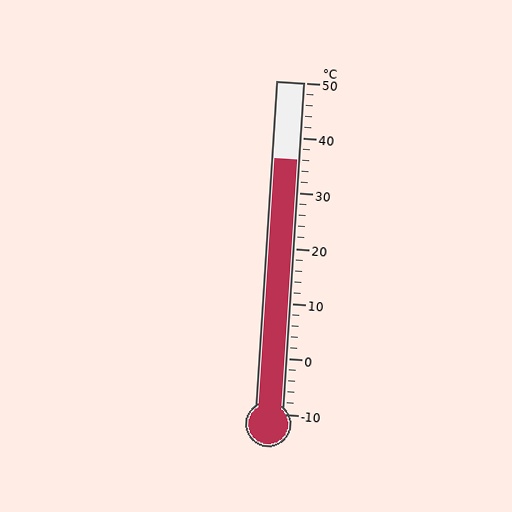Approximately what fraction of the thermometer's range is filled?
The thermometer is filled to approximately 75% of its range.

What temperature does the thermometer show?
The thermometer shows approximately 36°C.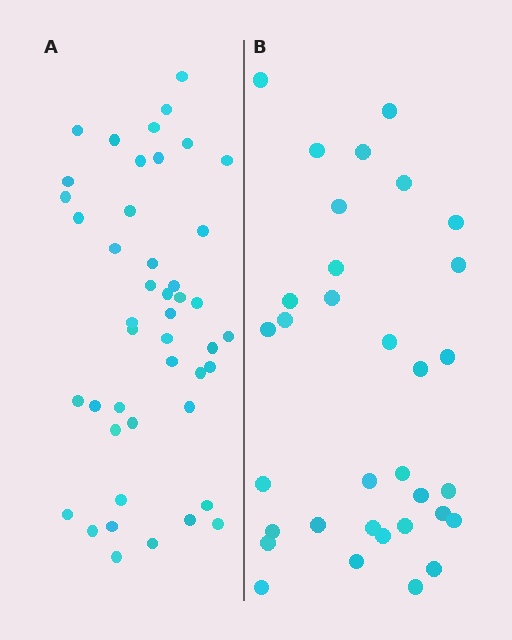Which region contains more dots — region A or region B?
Region A (the left region) has more dots.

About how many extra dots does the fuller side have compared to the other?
Region A has roughly 12 or so more dots than region B.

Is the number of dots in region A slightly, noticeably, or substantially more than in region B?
Region A has noticeably more, but not dramatically so. The ratio is roughly 1.4 to 1.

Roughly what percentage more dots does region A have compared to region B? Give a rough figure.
About 35% more.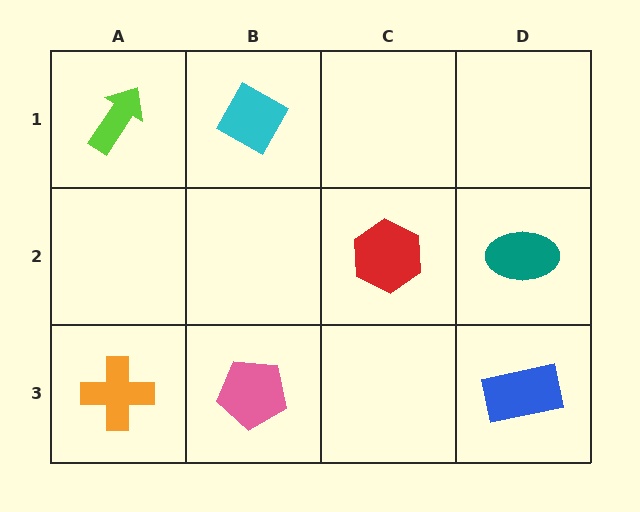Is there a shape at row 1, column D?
No, that cell is empty.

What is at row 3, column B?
A pink pentagon.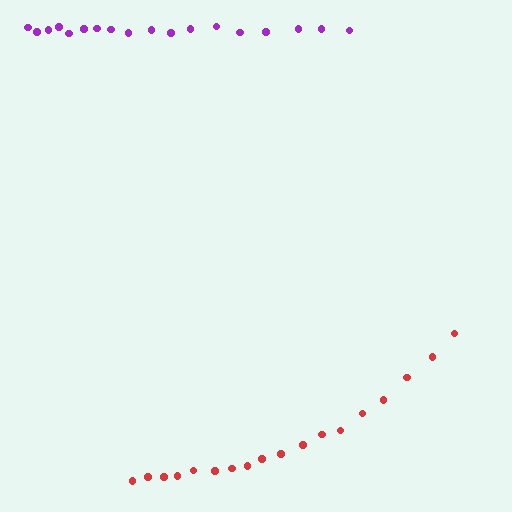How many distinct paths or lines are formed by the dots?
There are 2 distinct paths.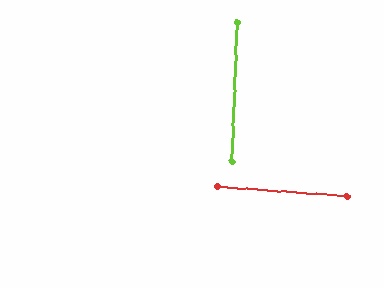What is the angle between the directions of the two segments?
Approximately 88 degrees.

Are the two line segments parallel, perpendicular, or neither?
Perpendicular — they meet at approximately 88°.